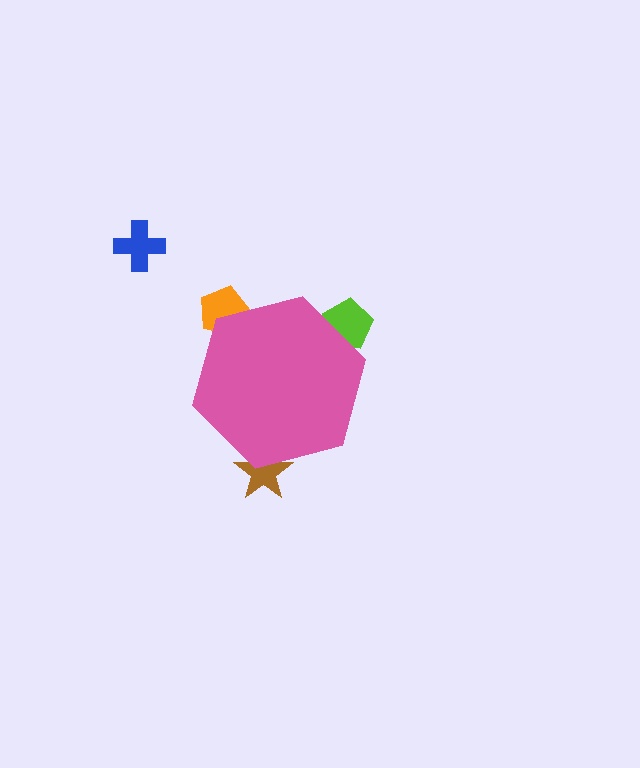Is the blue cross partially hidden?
No, the blue cross is fully visible.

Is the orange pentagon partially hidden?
Yes, the orange pentagon is partially hidden behind the pink hexagon.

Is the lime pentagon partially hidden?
Yes, the lime pentagon is partially hidden behind the pink hexagon.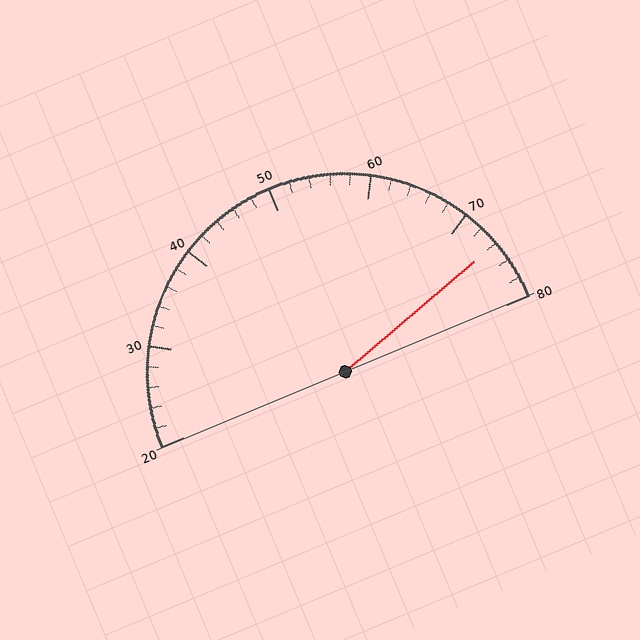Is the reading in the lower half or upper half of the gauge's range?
The reading is in the upper half of the range (20 to 80).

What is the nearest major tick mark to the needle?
The nearest major tick mark is 70.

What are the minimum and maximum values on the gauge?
The gauge ranges from 20 to 80.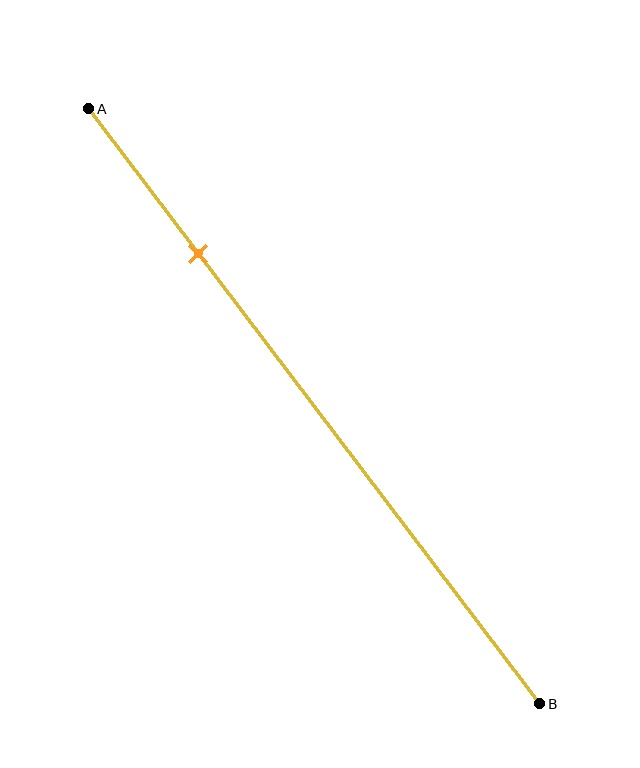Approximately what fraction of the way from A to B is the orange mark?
The orange mark is approximately 25% of the way from A to B.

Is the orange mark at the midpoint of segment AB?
No, the mark is at about 25% from A, not at the 50% midpoint.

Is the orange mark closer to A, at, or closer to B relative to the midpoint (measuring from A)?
The orange mark is closer to point A than the midpoint of segment AB.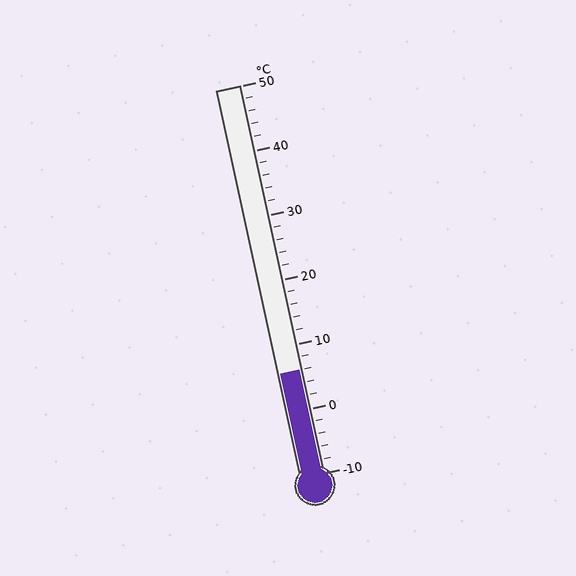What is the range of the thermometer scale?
The thermometer scale ranges from -10°C to 50°C.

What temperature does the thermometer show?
The thermometer shows approximately 6°C.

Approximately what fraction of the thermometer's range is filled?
The thermometer is filled to approximately 25% of its range.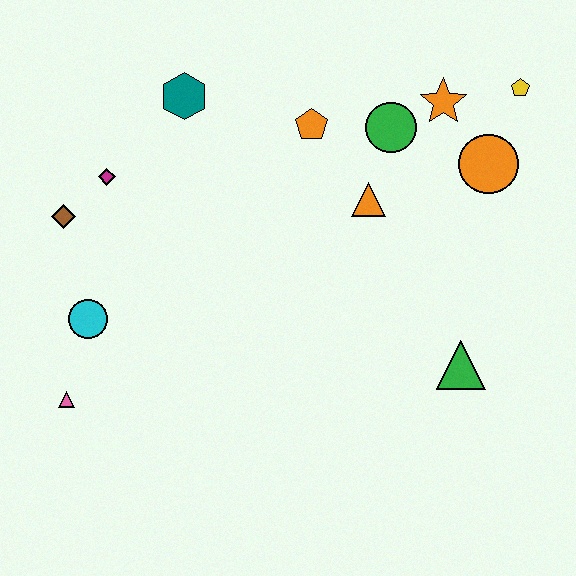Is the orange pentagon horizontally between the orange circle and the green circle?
No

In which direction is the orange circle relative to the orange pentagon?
The orange circle is to the right of the orange pentagon.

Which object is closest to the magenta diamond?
The brown diamond is closest to the magenta diamond.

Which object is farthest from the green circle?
The pink triangle is farthest from the green circle.